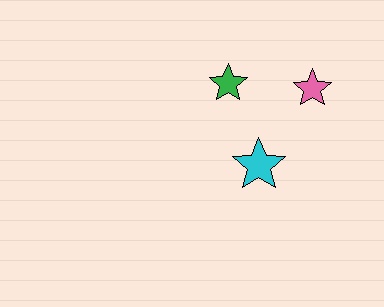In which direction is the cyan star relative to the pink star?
The cyan star is below the pink star.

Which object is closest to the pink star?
The green star is closest to the pink star.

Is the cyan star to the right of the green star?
Yes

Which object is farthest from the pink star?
The cyan star is farthest from the pink star.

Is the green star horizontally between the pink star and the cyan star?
No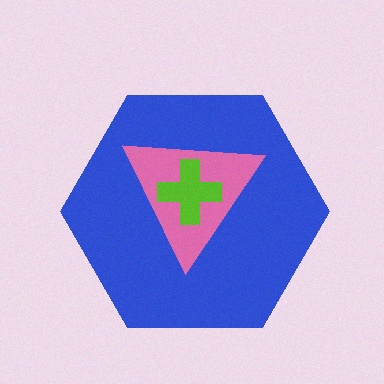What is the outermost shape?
The blue hexagon.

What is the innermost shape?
The lime cross.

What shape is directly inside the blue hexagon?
The pink triangle.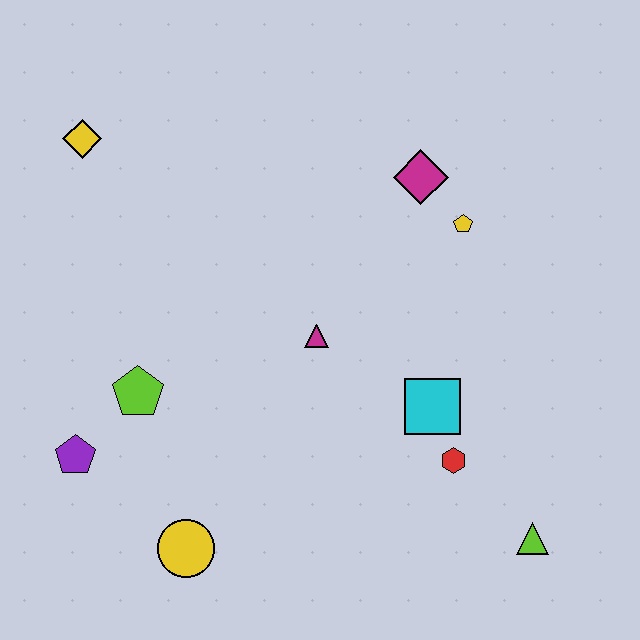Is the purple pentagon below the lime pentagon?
Yes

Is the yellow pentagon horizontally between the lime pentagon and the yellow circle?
No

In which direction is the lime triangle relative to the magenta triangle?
The lime triangle is to the right of the magenta triangle.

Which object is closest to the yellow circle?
The purple pentagon is closest to the yellow circle.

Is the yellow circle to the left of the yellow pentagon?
Yes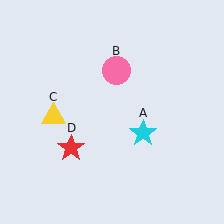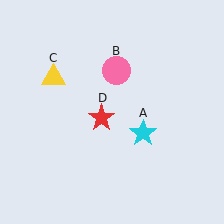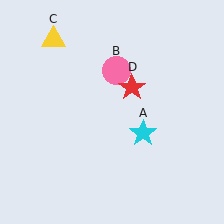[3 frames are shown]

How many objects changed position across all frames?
2 objects changed position: yellow triangle (object C), red star (object D).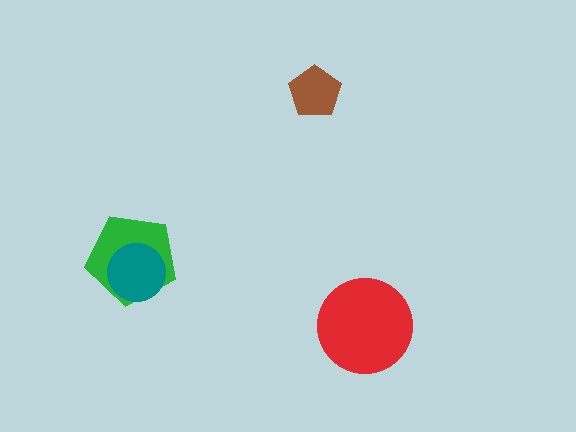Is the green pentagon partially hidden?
Yes, it is partially covered by another shape.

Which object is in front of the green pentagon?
The teal circle is in front of the green pentagon.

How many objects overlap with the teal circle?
1 object overlaps with the teal circle.